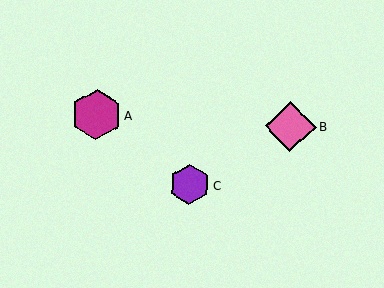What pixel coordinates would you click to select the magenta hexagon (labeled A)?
Click at (96, 115) to select the magenta hexagon A.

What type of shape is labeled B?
Shape B is a pink diamond.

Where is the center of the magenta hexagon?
The center of the magenta hexagon is at (96, 115).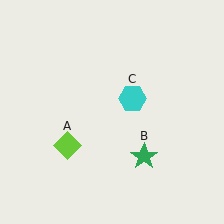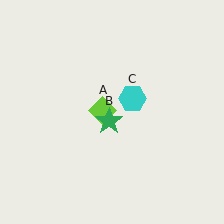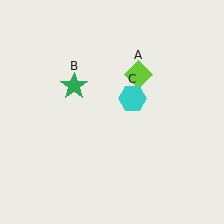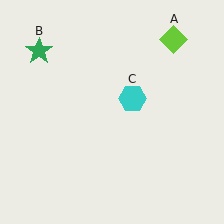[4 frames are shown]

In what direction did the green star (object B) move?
The green star (object B) moved up and to the left.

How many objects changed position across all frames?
2 objects changed position: lime diamond (object A), green star (object B).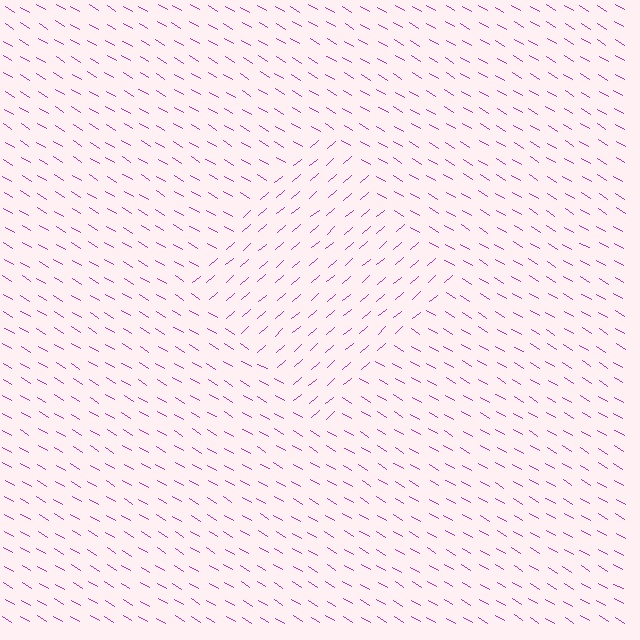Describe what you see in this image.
The image is filled with small magenta line segments. A diamond region in the image has lines oriented differently from the surrounding lines, creating a visible texture boundary.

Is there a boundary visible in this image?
Yes, there is a texture boundary formed by a change in line orientation.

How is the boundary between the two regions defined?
The boundary is defined purely by a change in line orientation (approximately 73 degrees difference). All lines are the same color and thickness.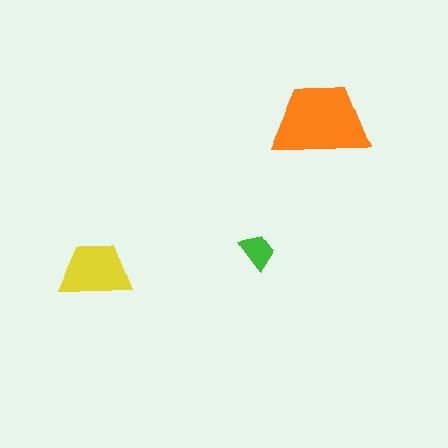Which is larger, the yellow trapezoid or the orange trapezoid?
The orange one.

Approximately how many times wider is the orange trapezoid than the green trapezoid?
About 2.5 times wider.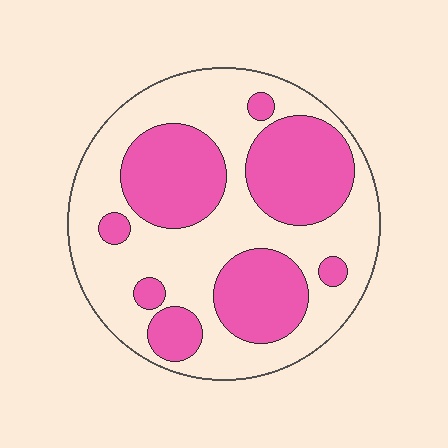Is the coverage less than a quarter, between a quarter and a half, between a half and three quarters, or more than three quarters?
Between a quarter and a half.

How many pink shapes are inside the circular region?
8.